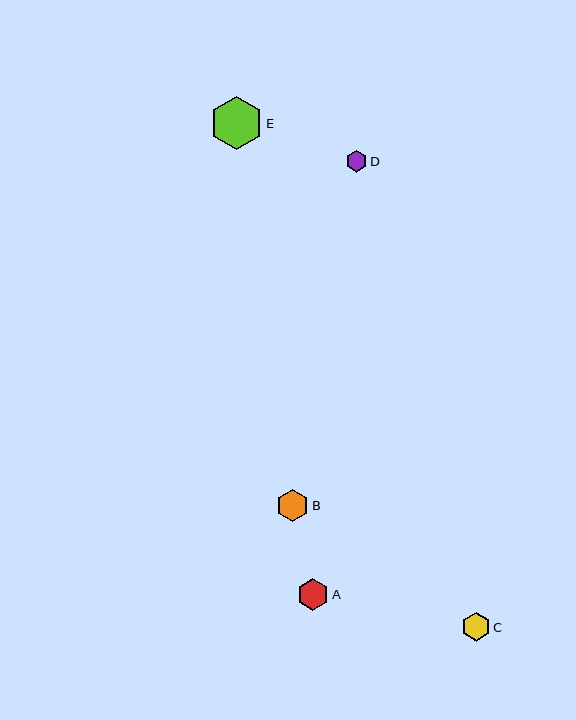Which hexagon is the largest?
Hexagon E is the largest with a size of approximately 53 pixels.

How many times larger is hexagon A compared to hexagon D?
Hexagon A is approximately 1.5 times the size of hexagon D.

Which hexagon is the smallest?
Hexagon D is the smallest with a size of approximately 22 pixels.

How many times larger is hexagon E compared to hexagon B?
Hexagon E is approximately 1.7 times the size of hexagon B.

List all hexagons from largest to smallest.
From largest to smallest: E, B, A, C, D.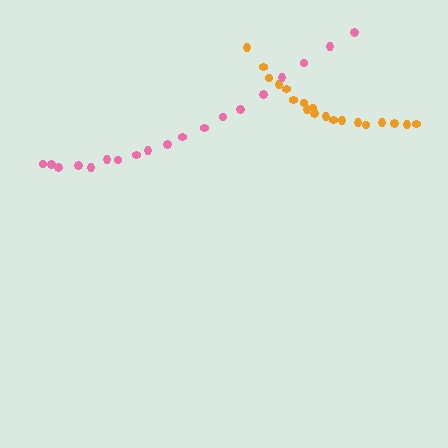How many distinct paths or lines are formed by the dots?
There are 2 distinct paths.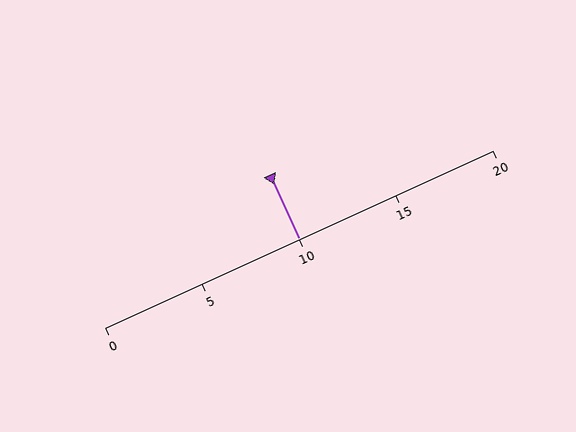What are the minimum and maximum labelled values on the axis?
The axis runs from 0 to 20.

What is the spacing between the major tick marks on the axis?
The major ticks are spaced 5 apart.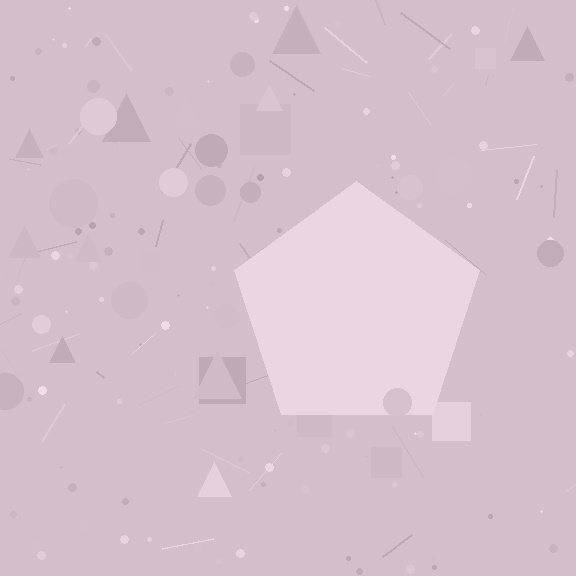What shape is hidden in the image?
A pentagon is hidden in the image.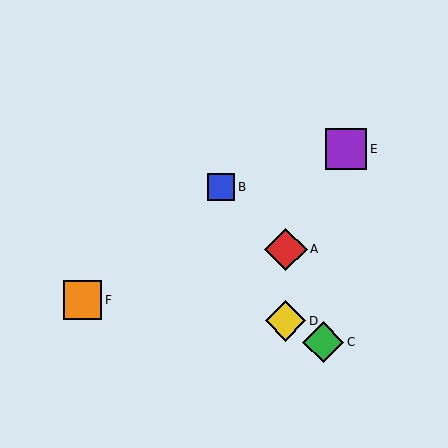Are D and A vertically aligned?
Yes, both are at x≈286.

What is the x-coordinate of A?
Object A is at x≈286.